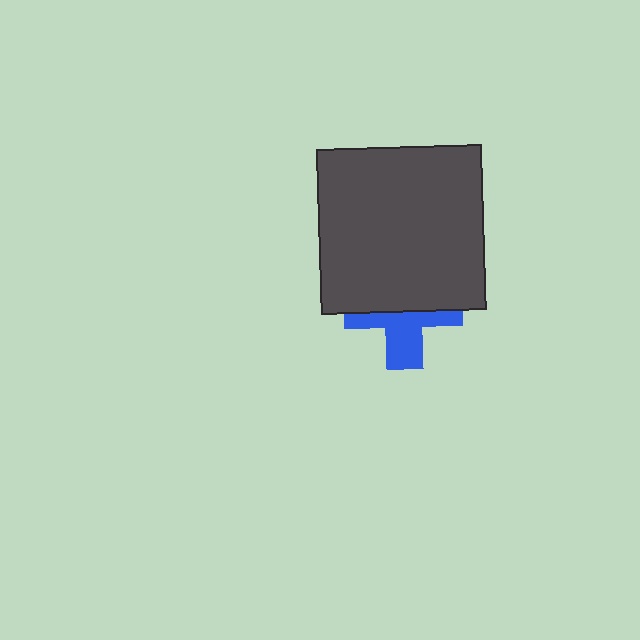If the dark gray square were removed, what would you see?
You would see the complete blue cross.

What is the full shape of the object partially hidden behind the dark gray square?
The partially hidden object is a blue cross.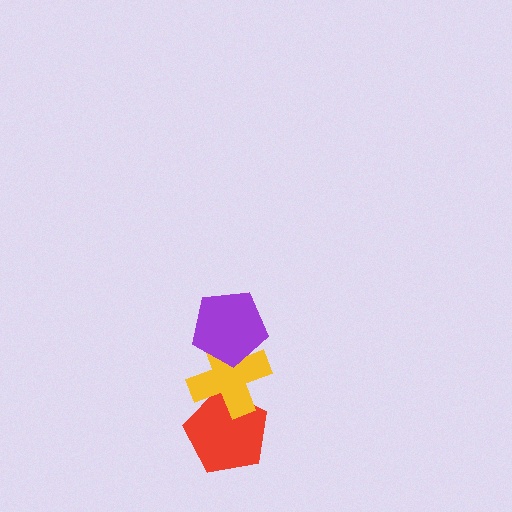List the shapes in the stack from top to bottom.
From top to bottom: the purple pentagon, the yellow cross, the red pentagon.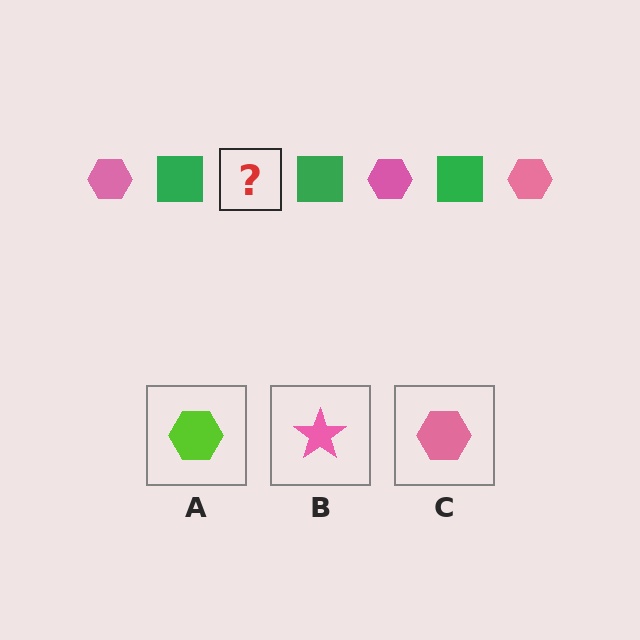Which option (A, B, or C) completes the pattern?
C.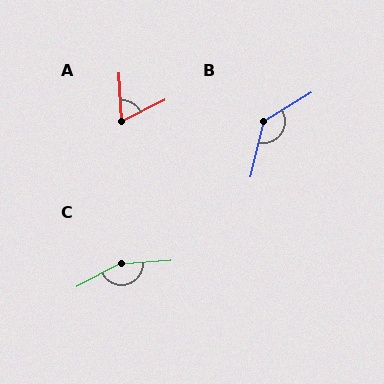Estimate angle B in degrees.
Approximately 135 degrees.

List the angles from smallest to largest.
A (67°), B (135°), C (156°).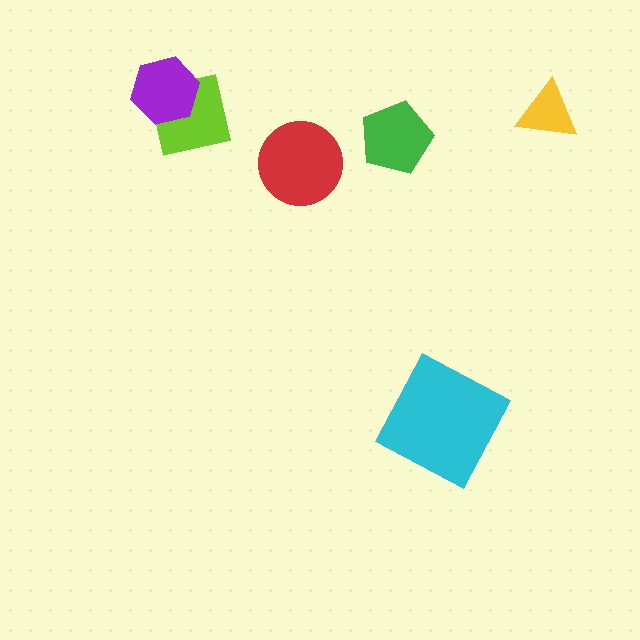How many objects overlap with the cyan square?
0 objects overlap with the cyan square.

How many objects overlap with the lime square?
1 object overlaps with the lime square.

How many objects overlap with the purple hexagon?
1 object overlaps with the purple hexagon.